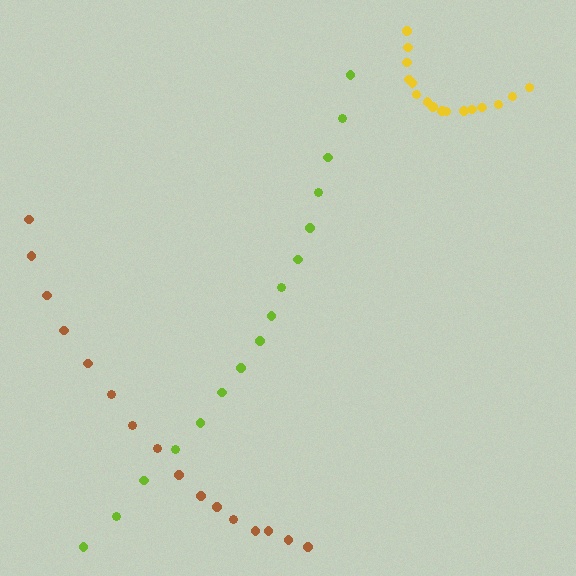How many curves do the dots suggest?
There are 3 distinct paths.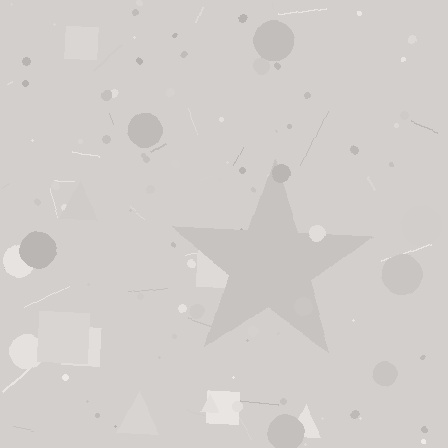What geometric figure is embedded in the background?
A star is embedded in the background.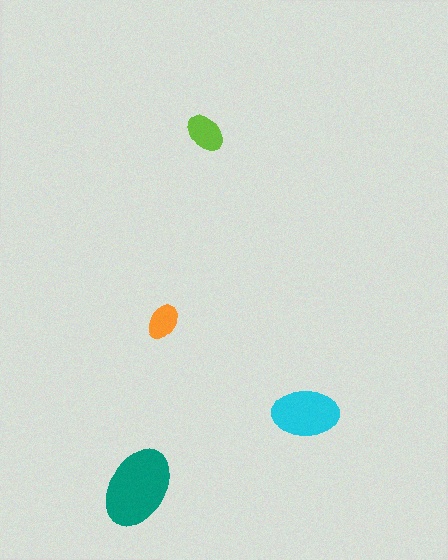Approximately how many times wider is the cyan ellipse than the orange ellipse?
About 2 times wider.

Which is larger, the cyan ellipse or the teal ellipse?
The teal one.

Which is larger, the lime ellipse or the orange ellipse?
The lime one.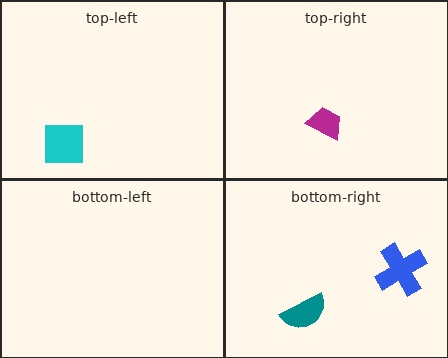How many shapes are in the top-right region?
1.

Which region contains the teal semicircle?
The bottom-right region.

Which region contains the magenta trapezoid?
The top-right region.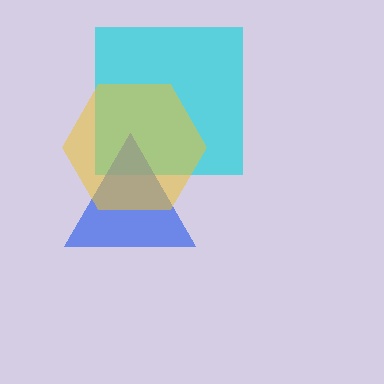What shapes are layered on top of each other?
The layered shapes are: a cyan square, a blue triangle, a yellow hexagon.